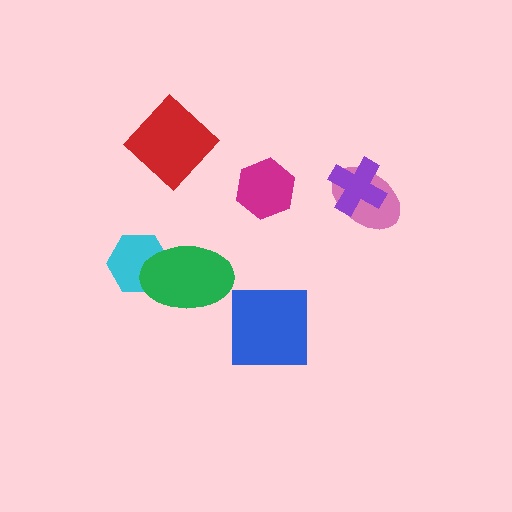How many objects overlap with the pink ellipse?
1 object overlaps with the pink ellipse.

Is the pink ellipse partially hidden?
Yes, it is partially covered by another shape.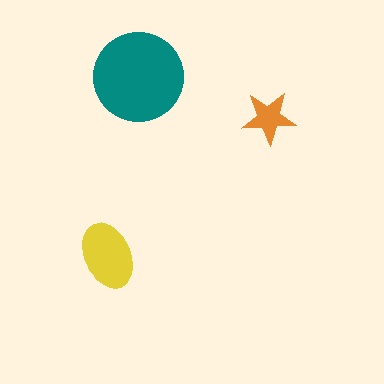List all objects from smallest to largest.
The orange star, the yellow ellipse, the teal circle.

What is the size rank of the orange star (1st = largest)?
3rd.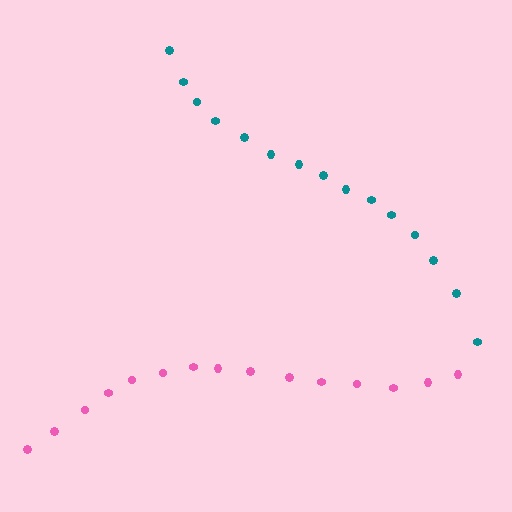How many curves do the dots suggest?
There are 2 distinct paths.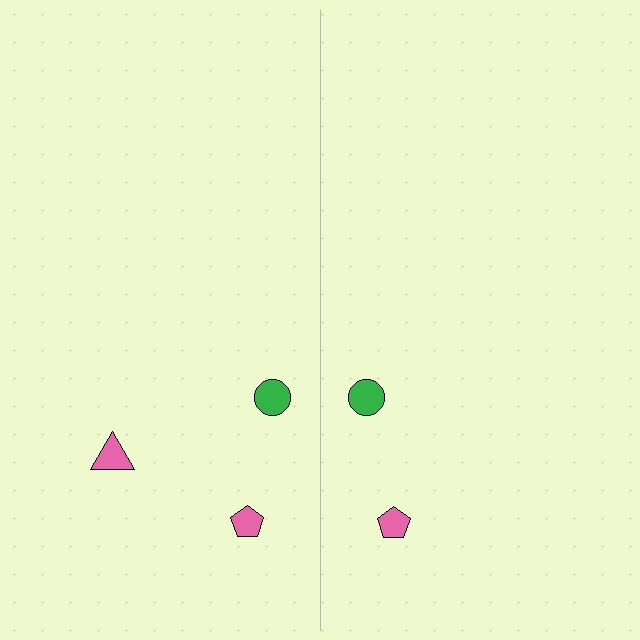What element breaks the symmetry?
A pink triangle is missing from the right side.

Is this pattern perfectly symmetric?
No, the pattern is not perfectly symmetric. A pink triangle is missing from the right side.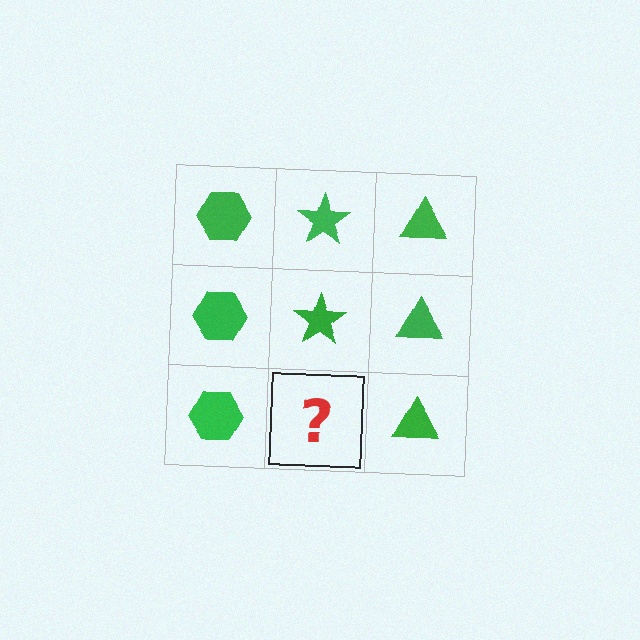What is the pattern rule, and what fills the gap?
The rule is that each column has a consistent shape. The gap should be filled with a green star.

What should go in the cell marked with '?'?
The missing cell should contain a green star.